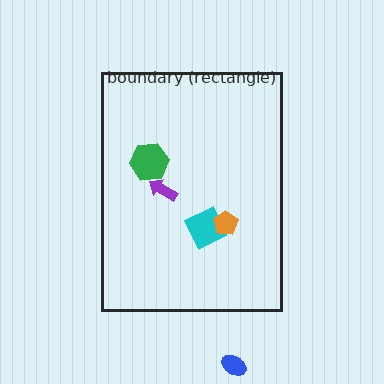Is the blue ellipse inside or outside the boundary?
Outside.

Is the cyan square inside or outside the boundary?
Inside.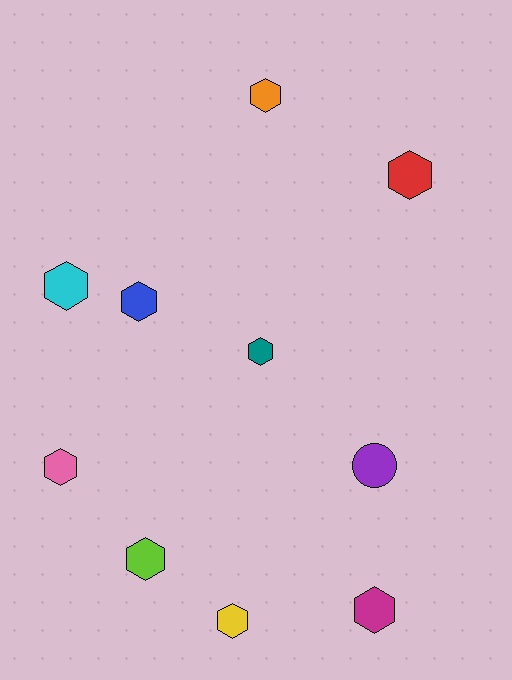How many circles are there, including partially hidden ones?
There is 1 circle.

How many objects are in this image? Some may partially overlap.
There are 10 objects.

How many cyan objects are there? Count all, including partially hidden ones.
There is 1 cyan object.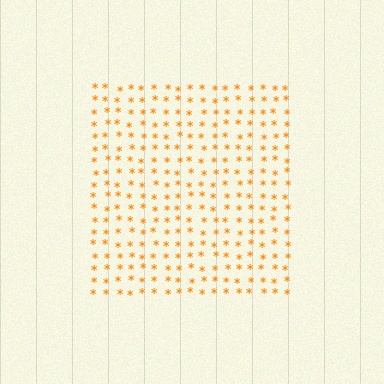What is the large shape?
The large shape is a square.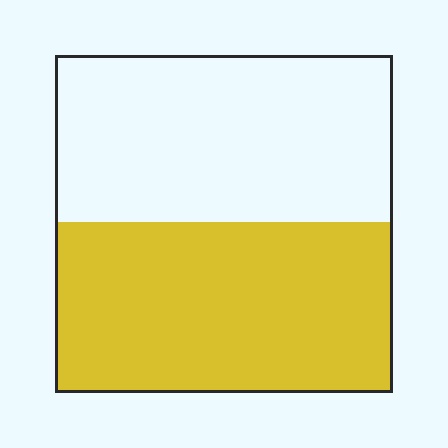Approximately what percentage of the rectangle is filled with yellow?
Approximately 50%.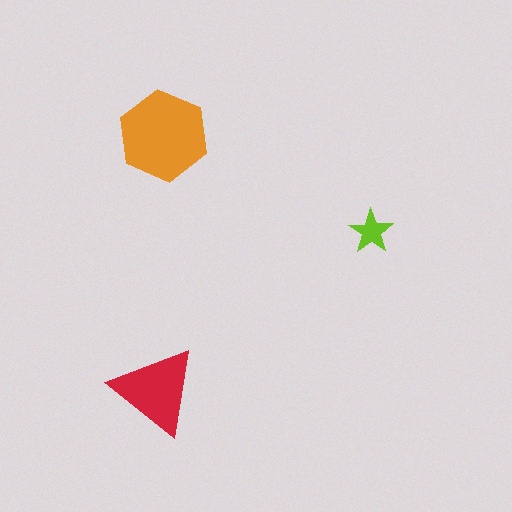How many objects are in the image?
There are 3 objects in the image.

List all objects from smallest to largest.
The lime star, the red triangle, the orange hexagon.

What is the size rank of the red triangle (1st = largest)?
2nd.